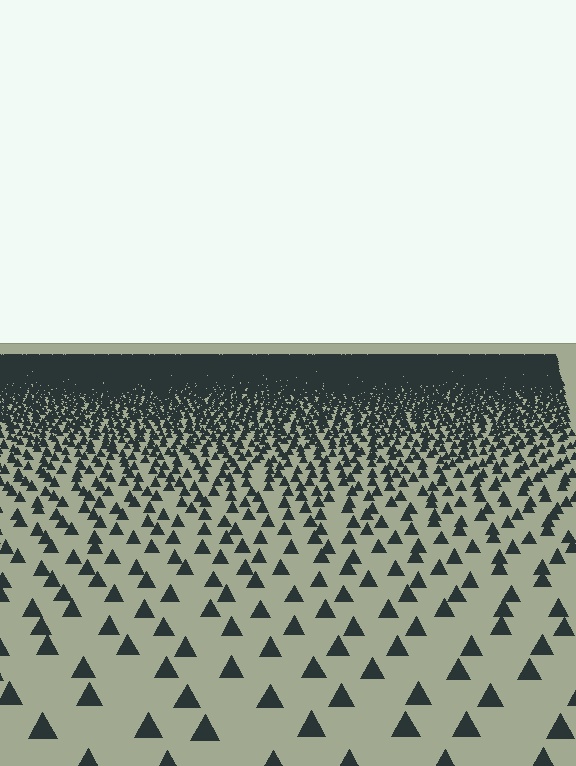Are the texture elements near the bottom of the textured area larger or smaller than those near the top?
Larger. Near the bottom, elements are closer to the viewer and appear at a bigger on-screen size.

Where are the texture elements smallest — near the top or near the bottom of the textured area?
Near the top.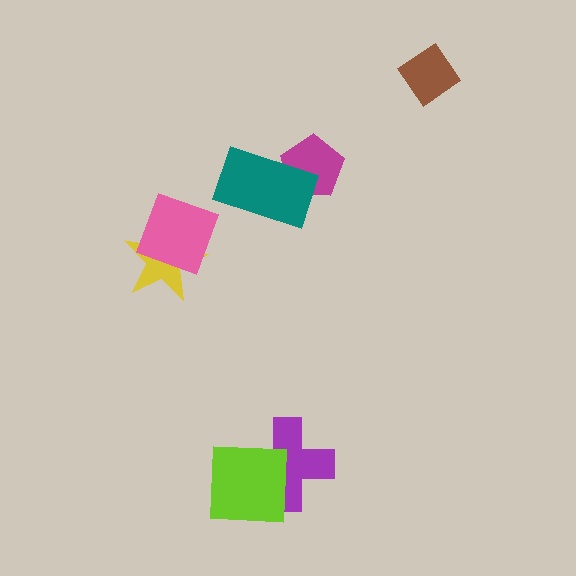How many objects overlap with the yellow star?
1 object overlaps with the yellow star.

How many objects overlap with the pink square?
1 object overlaps with the pink square.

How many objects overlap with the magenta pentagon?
1 object overlaps with the magenta pentagon.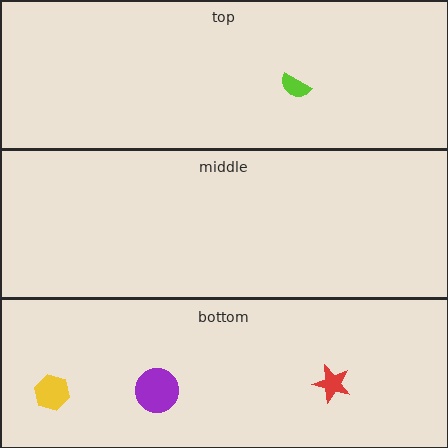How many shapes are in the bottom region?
3.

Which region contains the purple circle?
The bottom region.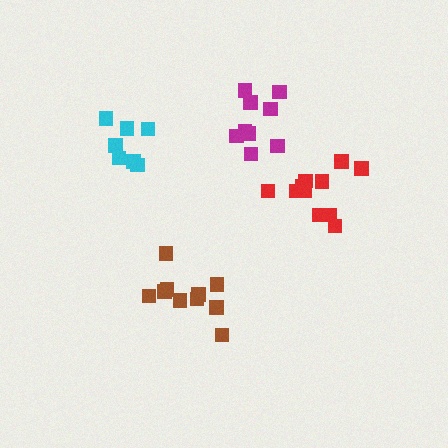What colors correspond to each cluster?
The clusters are colored: red, cyan, brown, magenta.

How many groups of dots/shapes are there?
There are 4 groups.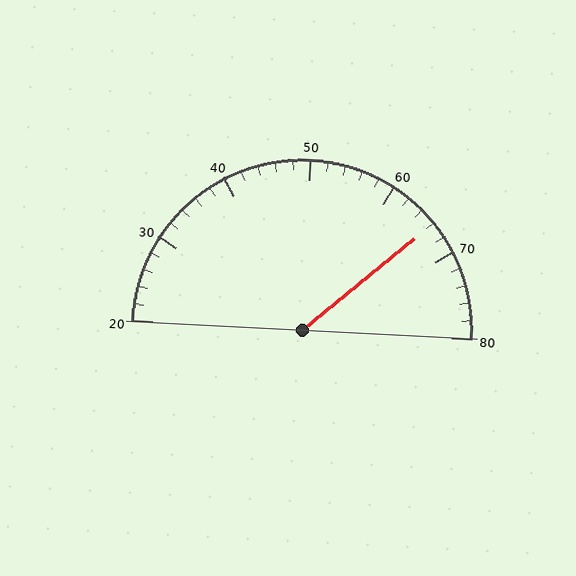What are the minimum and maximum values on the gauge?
The gauge ranges from 20 to 80.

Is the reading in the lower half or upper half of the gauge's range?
The reading is in the upper half of the range (20 to 80).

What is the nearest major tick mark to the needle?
The nearest major tick mark is 70.